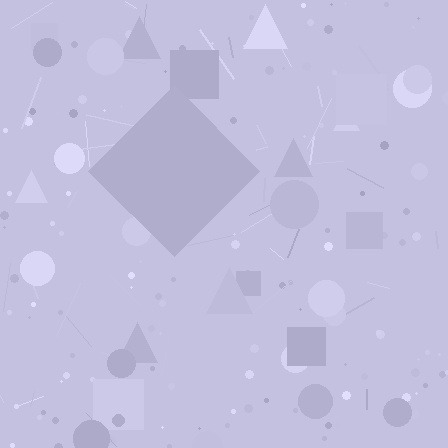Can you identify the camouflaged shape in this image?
The camouflaged shape is a diamond.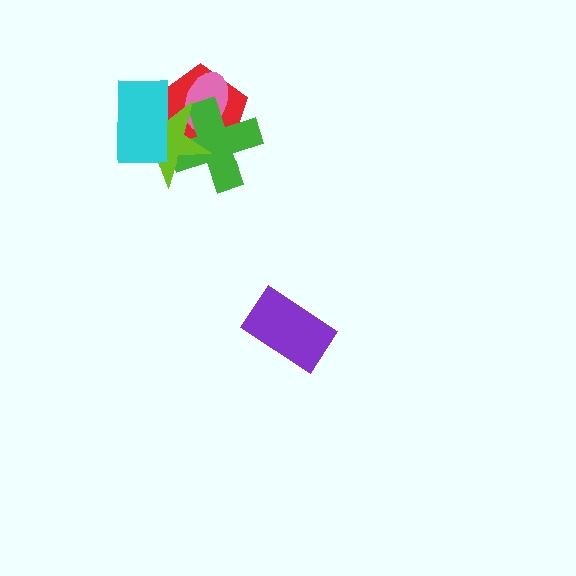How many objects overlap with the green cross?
4 objects overlap with the green cross.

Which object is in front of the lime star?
The cyan rectangle is in front of the lime star.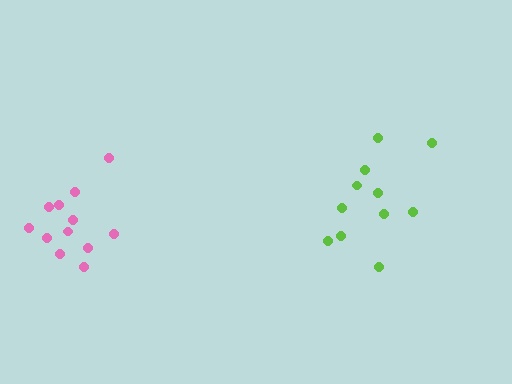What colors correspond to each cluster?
The clusters are colored: pink, lime.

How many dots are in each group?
Group 1: 12 dots, Group 2: 11 dots (23 total).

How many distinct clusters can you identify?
There are 2 distinct clusters.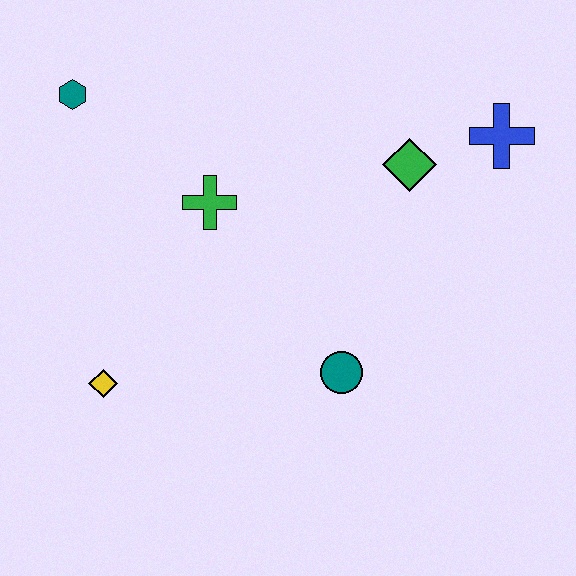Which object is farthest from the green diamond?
The yellow diamond is farthest from the green diamond.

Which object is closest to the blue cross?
The green diamond is closest to the blue cross.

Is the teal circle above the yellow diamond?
Yes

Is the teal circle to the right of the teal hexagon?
Yes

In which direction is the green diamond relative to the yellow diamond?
The green diamond is to the right of the yellow diamond.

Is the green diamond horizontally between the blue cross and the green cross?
Yes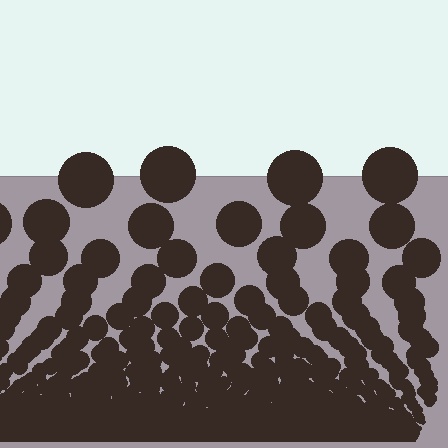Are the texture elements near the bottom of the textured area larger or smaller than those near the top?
Smaller. The gradient is inverted — elements near the bottom are smaller and denser.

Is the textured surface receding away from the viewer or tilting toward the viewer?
The surface appears to tilt toward the viewer. Texture elements get larger and sparser toward the top.